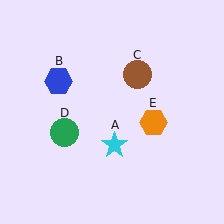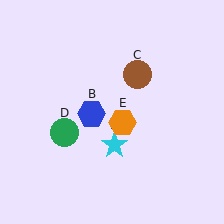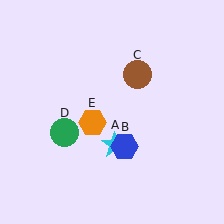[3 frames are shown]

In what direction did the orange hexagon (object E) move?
The orange hexagon (object E) moved left.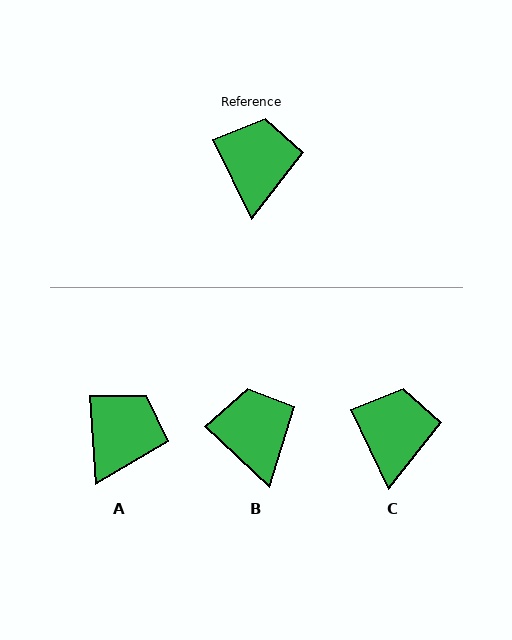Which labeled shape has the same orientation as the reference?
C.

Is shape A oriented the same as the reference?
No, it is off by about 22 degrees.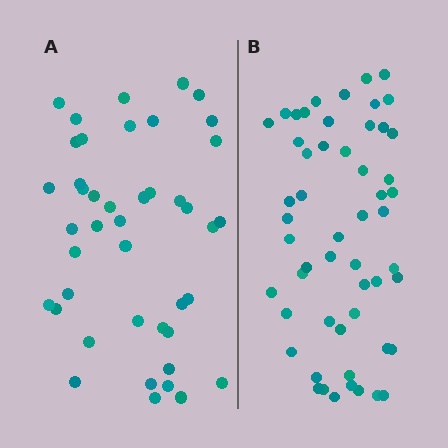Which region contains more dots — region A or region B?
Region B (the right region) has more dots.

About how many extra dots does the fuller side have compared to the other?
Region B has roughly 12 or so more dots than region A.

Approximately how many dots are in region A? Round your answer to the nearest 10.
About 40 dots. (The exact count is 43, which rounds to 40.)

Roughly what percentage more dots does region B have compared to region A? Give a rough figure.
About 25% more.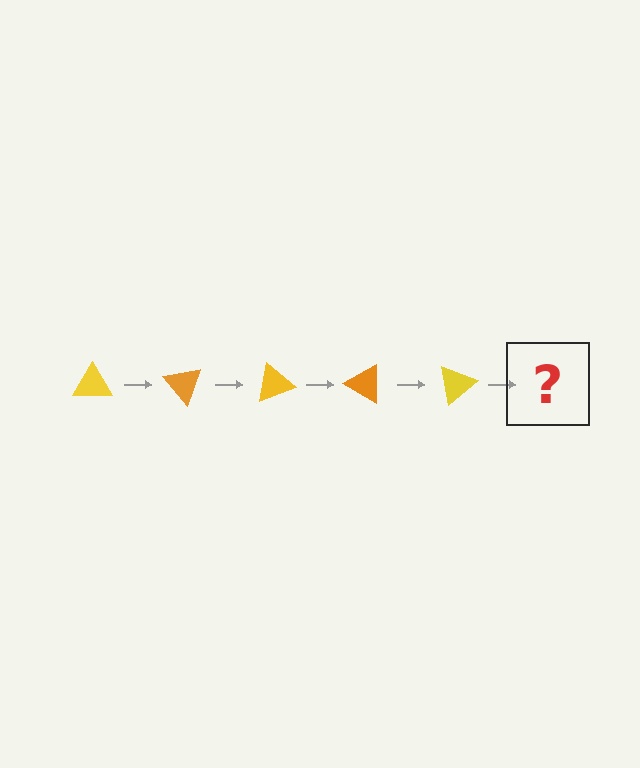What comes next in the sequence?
The next element should be an orange triangle, rotated 250 degrees from the start.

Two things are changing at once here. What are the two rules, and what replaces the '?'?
The two rules are that it rotates 50 degrees each step and the color cycles through yellow and orange. The '?' should be an orange triangle, rotated 250 degrees from the start.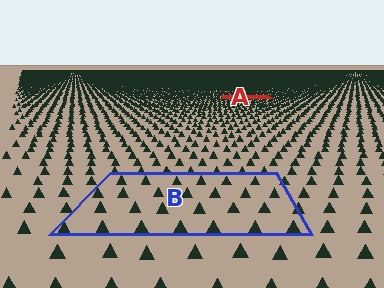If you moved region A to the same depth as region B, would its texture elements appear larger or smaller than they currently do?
They would appear larger. At a closer depth, the same texture elements are projected at a bigger on-screen size.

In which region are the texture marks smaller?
The texture marks are smaller in region A, because it is farther away.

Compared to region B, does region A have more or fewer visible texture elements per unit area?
Region A has more texture elements per unit area — they are packed more densely because it is farther away.